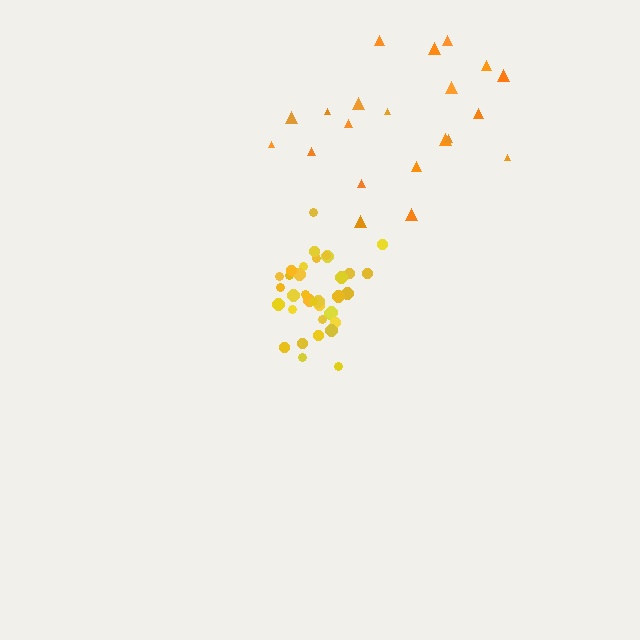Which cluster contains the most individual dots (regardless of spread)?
Yellow (35).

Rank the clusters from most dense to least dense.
yellow, orange.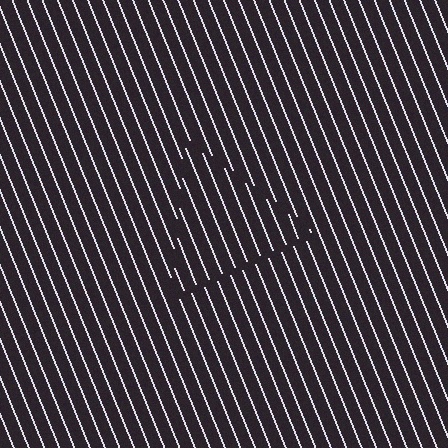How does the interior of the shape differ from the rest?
The interior of the shape contains the same grating, shifted by half a period — the contour is defined by the phase discontinuity where line-ends from the inner and outer gratings abut.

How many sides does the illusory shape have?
3 sides — the line-ends trace a triangle.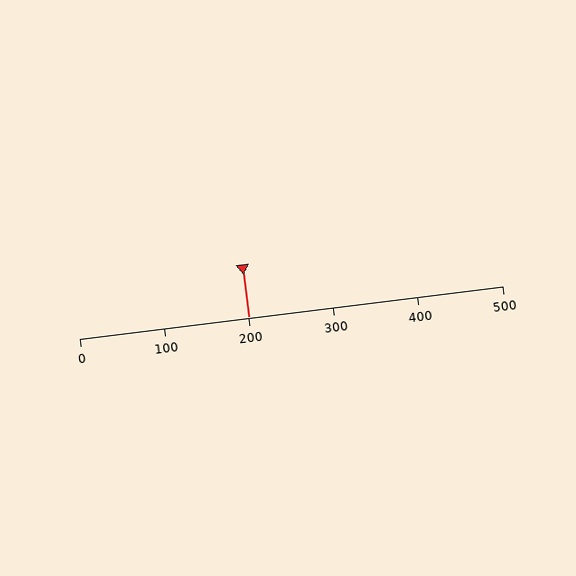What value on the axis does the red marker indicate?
The marker indicates approximately 200.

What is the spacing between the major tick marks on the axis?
The major ticks are spaced 100 apart.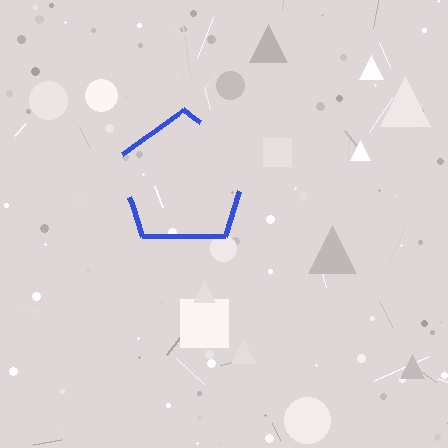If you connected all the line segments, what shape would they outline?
They would outline a pentagon.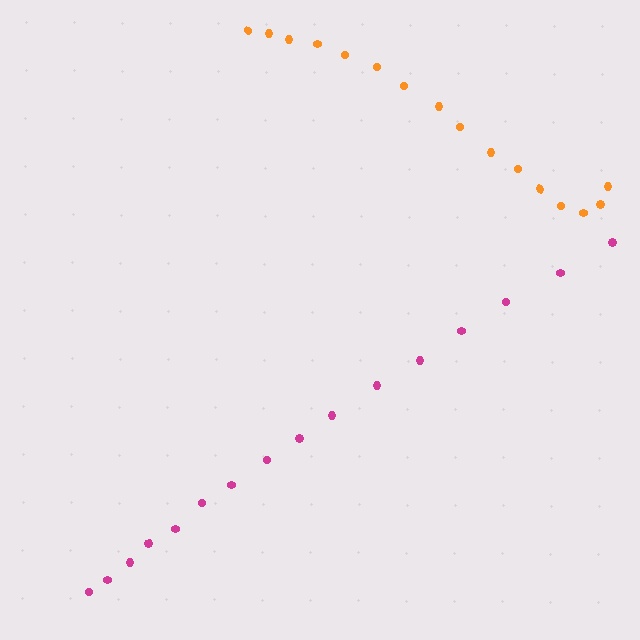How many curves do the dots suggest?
There are 2 distinct paths.